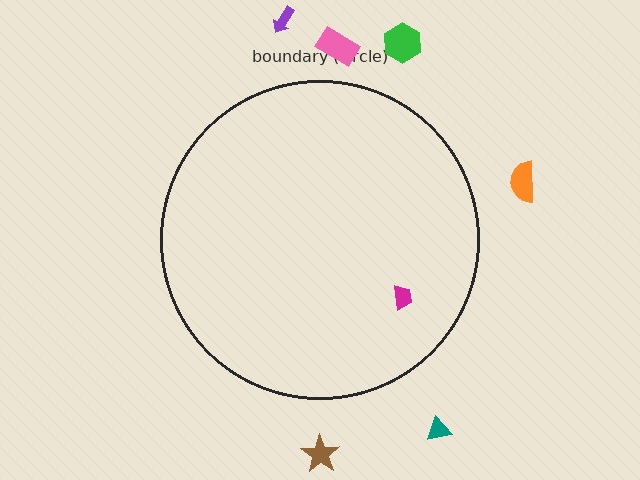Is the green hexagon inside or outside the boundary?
Outside.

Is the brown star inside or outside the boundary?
Outside.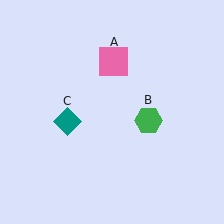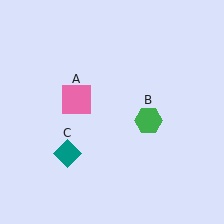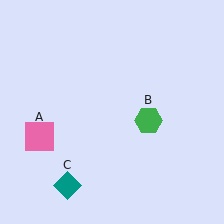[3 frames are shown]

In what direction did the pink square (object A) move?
The pink square (object A) moved down and to the left.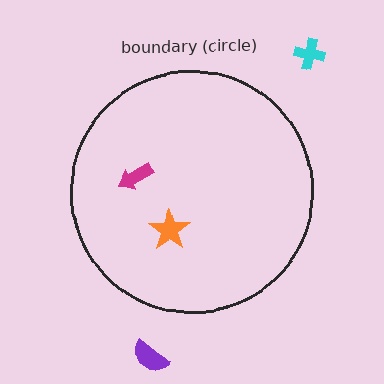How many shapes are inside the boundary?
2 inside, 2 outside.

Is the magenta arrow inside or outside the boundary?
Inside.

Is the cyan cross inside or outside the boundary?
Outside.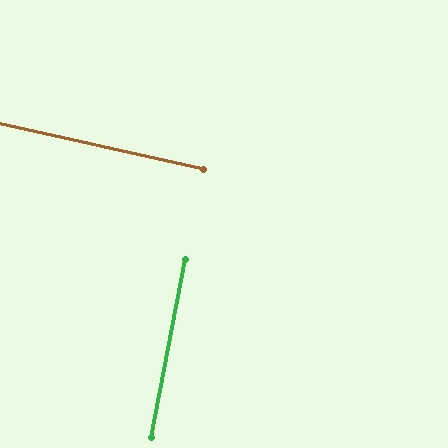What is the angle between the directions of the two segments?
Approximately 88 degrees.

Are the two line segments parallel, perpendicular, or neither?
Perpendicular — they meet at approximately 88°.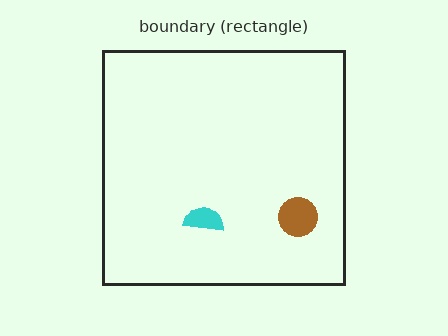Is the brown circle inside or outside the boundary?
Inside.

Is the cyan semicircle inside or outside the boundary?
Inside.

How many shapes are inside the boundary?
2 inside, 0 outside.